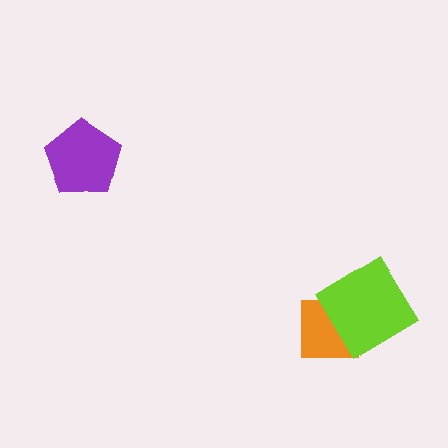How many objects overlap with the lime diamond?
1 object overlaps with the lime diamond.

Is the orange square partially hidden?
Yes, it is partially covered by another shape.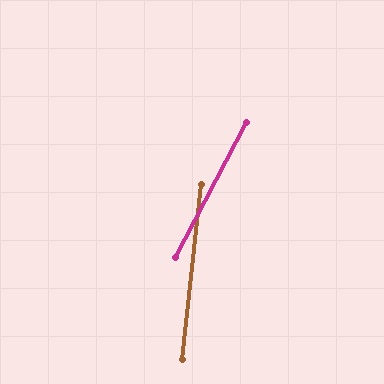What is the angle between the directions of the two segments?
Approximately 21 degrees.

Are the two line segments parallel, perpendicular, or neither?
Neither parallel nor perpendicular — they differ by about 21°.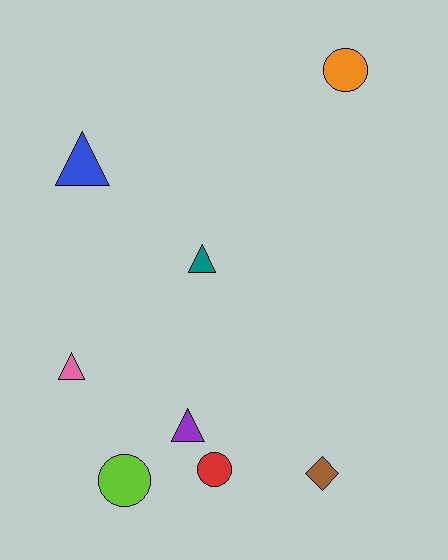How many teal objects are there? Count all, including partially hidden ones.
There is 1 teal object.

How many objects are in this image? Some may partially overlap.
There are 8 objects.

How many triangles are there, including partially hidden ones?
There are 4 triangles.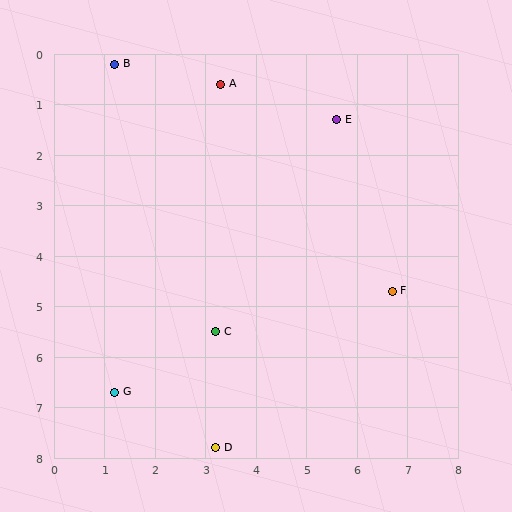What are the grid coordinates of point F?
Point F is at approximately (6.7, 4.7).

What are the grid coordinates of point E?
Point E is at approximately (5.6, 1.3).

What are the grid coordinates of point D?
Point D is at approximately (3.2, 7.8).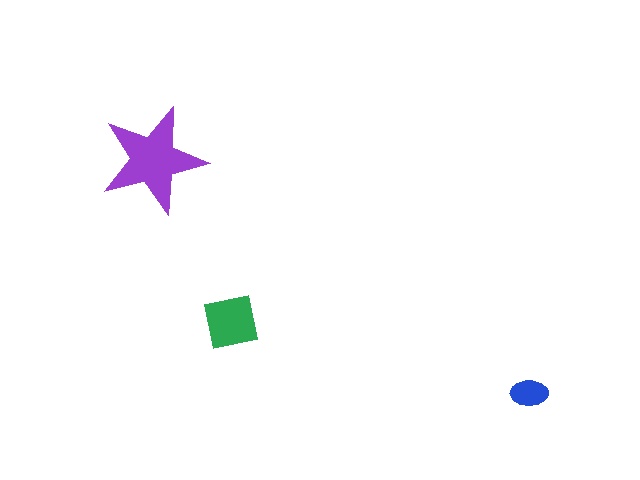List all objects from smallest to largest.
The blue ellipse, the green square, the purple star.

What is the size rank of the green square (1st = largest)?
2nd.